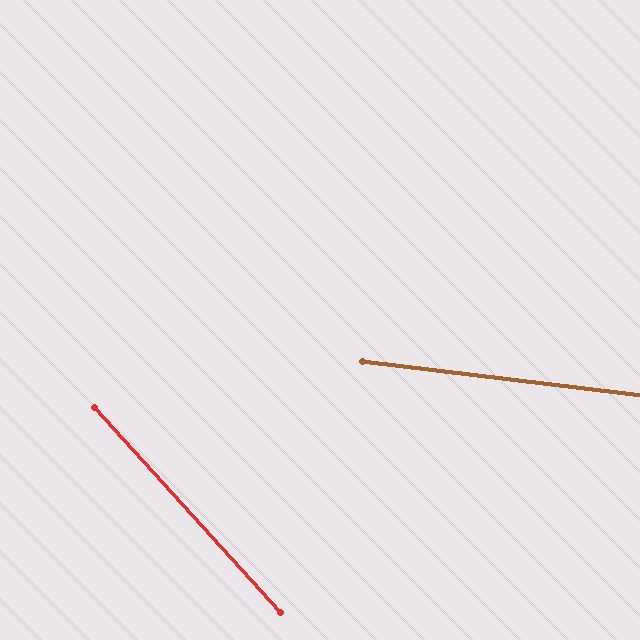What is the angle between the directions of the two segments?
Approximately 41 degrees.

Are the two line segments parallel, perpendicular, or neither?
Neither parallel nor perpendicular — they differ by about 41°.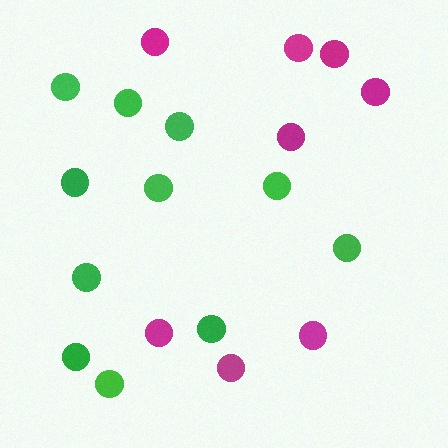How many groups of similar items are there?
There are 2 groups: one group of magenta circles (8) and one group of green circles (11).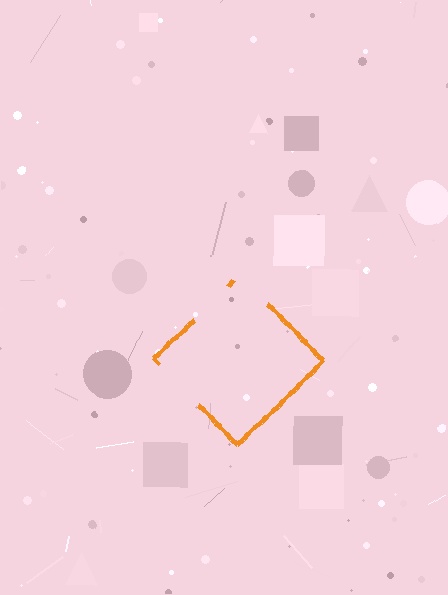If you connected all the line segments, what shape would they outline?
They would outline a diamond.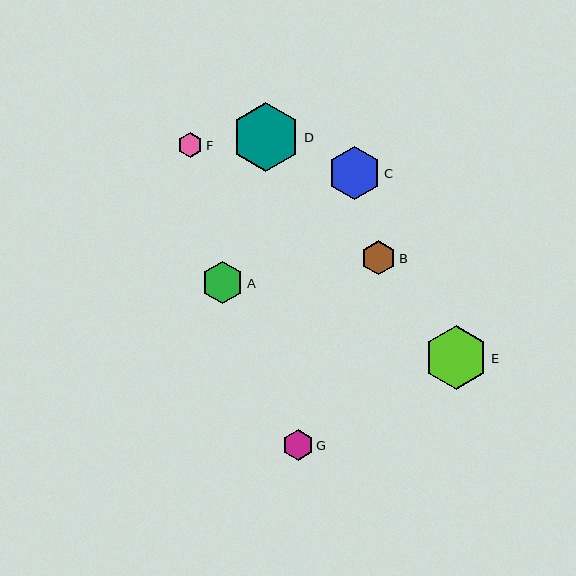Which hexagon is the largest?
Hexagon D is the largest with a size of approximately 69 pixels.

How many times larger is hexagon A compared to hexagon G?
Hexagon A is approximately 1.4 times the size of hexagon G.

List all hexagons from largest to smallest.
From largest to smallest: D, E, C, A, B, G, F.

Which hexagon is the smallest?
Hexagon F is the smallest with a size of approximately 25 pixels.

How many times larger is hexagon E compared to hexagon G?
Hexagon E is approximately 2.1 times the size of hexagon G.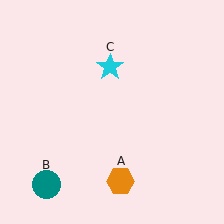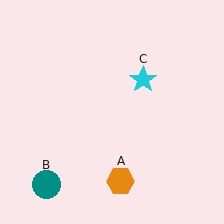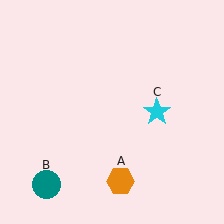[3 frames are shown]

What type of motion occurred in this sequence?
The cyan star (object C) rotated clockwise around the center of the scene.